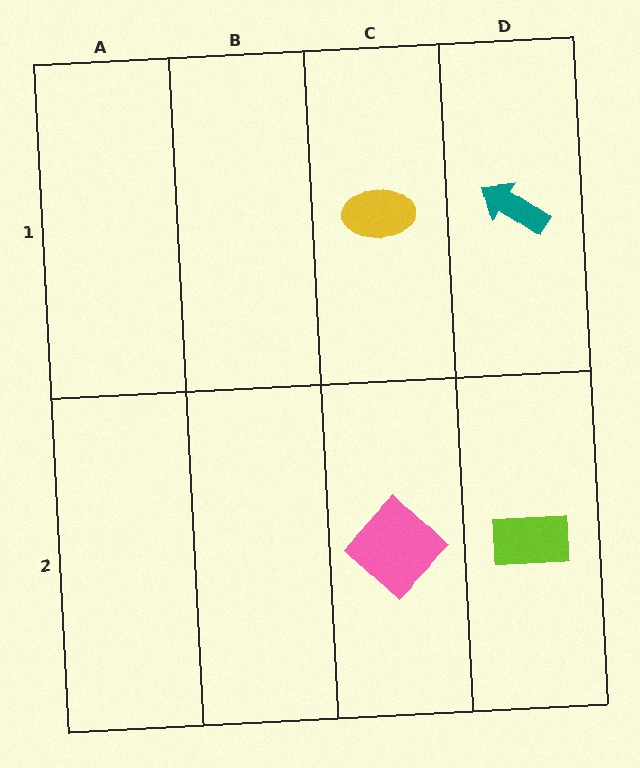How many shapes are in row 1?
2 shapes.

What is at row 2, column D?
A lime rectangle.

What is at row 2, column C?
A pink diamond.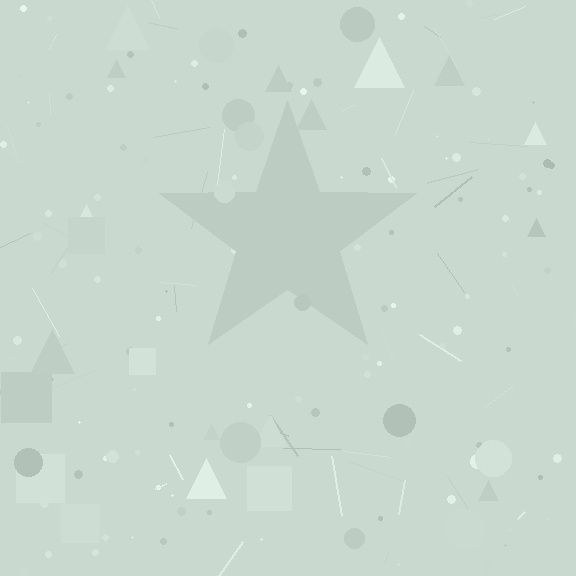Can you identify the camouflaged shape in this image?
The camouflaged shape is a star.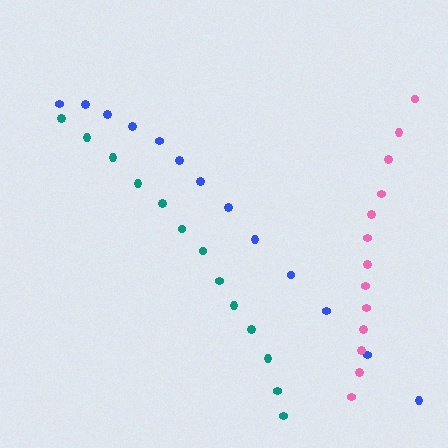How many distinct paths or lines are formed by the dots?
There are 3 distinct paths.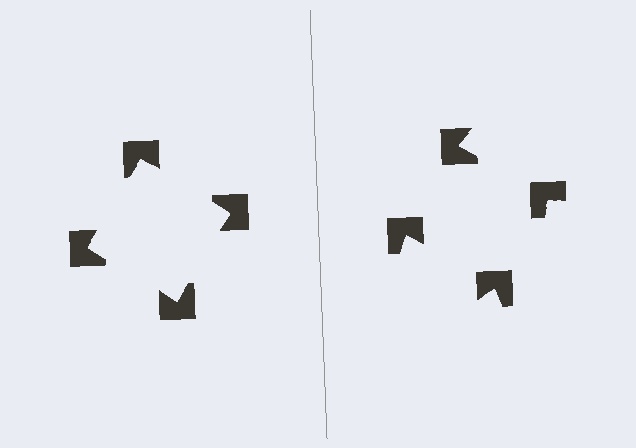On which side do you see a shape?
An illusory square appears on the left side. On the right side the wedge cuts are rotated, so no coherent shape forms.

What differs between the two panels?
The notched squares are positioned identically on both sides; only the wedge orientations differ. On the left they align to a square; on the right they are misaligned.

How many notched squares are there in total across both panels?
8 — 4 on each side.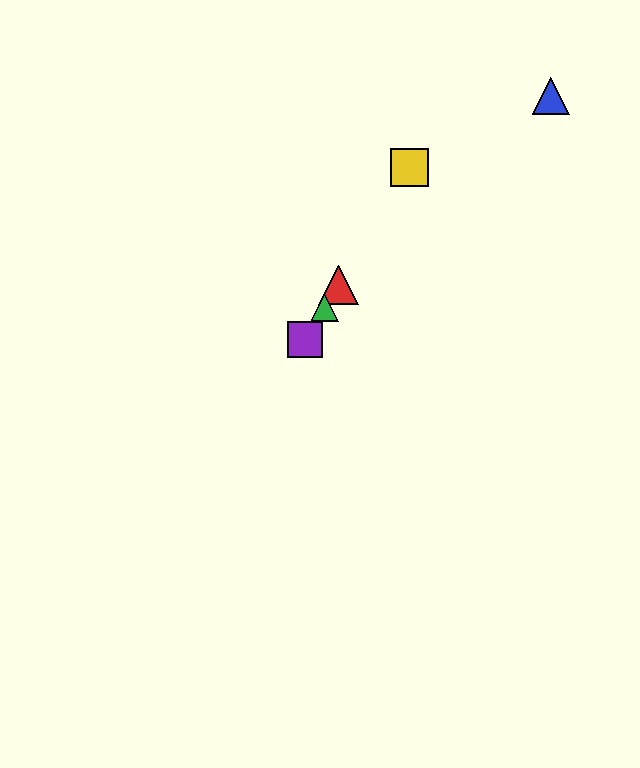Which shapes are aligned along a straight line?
The red triangle, the green triangle, the yellow square, the purple square are aligned along a straight line.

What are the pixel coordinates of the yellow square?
The yellow square is at (410, 168).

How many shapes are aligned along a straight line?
4 shapes (the red triangle, the green triangle, the yellow square, the purple square) are aligned along a straight line.